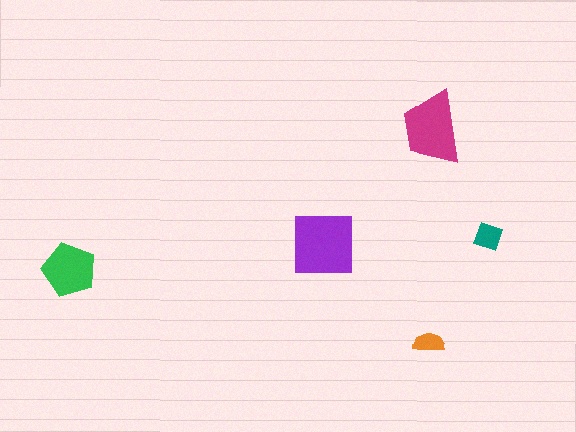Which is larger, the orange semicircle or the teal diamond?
The teal diamond.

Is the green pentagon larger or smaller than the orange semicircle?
Larger.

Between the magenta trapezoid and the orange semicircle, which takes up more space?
The magenta trapezoid.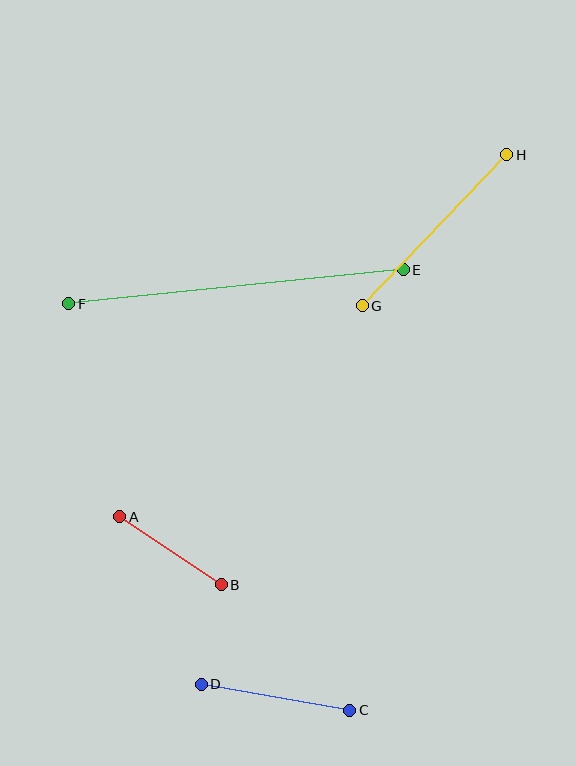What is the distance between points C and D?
The distance is approximately 151 pixels.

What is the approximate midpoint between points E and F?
The midpoint is at approximately (236, 287) pixels.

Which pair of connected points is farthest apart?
Points E and F are farthest apart.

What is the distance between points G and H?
The distance is approximately 209 pixels.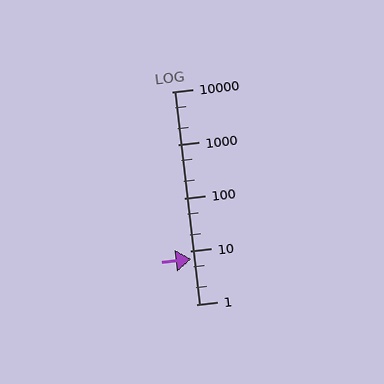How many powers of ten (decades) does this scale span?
The scale spans 4 decades, from 1 to 10000.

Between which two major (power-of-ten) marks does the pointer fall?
The pointer is between 1 and 10.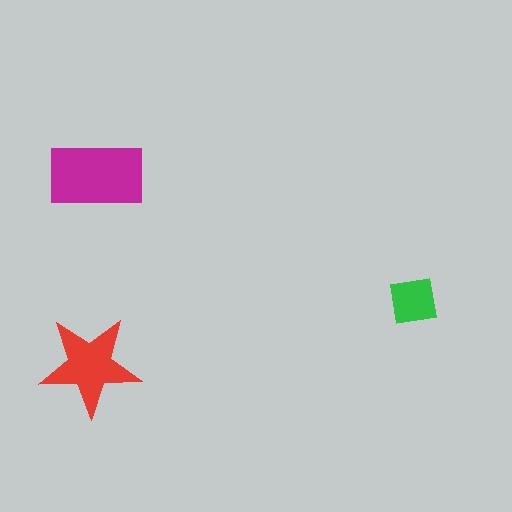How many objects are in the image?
There are 3 objects in the image.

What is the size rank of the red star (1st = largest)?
2nd.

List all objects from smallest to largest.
The green square, the red star, the magenta rectangle.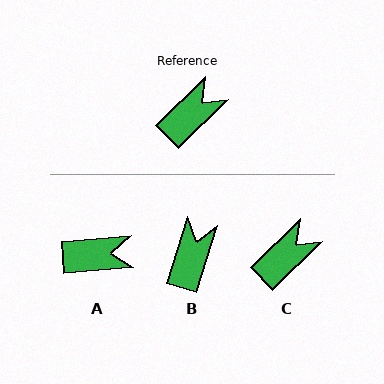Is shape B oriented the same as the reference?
No, it is off by about 28 degrees.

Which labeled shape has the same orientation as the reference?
C.